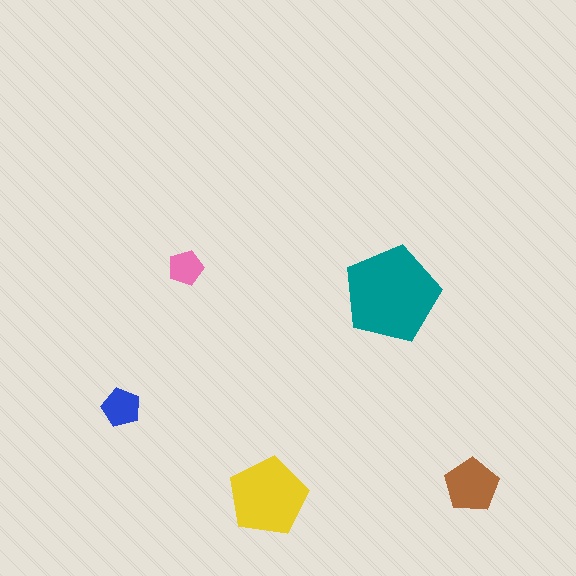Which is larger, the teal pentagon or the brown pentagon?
The teal one.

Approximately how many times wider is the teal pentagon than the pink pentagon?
About 3 times wider.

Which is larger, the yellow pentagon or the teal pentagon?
The teal one.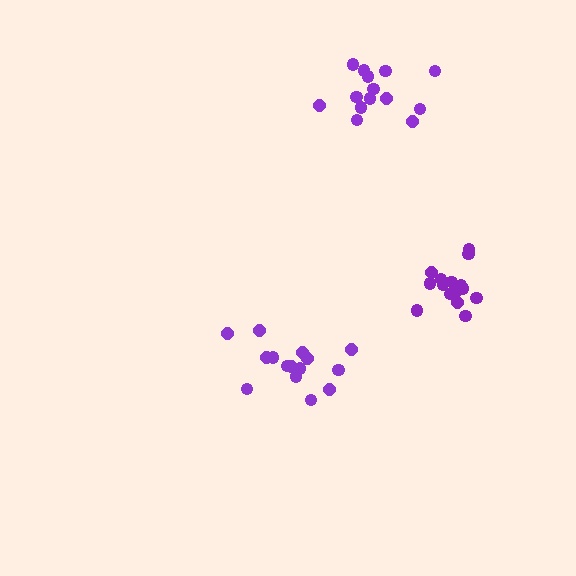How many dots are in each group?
Group 1: 14 dots, Group 2: 15 dots, Group 3: 15 dots (44 total).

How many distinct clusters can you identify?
There are 3 distinct clusters.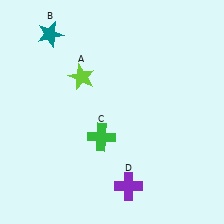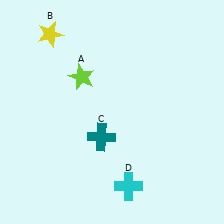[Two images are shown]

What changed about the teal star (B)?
In Image 1, B is teal. In Image 2, it changed to yellow.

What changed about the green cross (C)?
In Image 1, C is green. In Image 2, it changed to teal.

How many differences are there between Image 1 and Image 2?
There are 3 differences between the two images.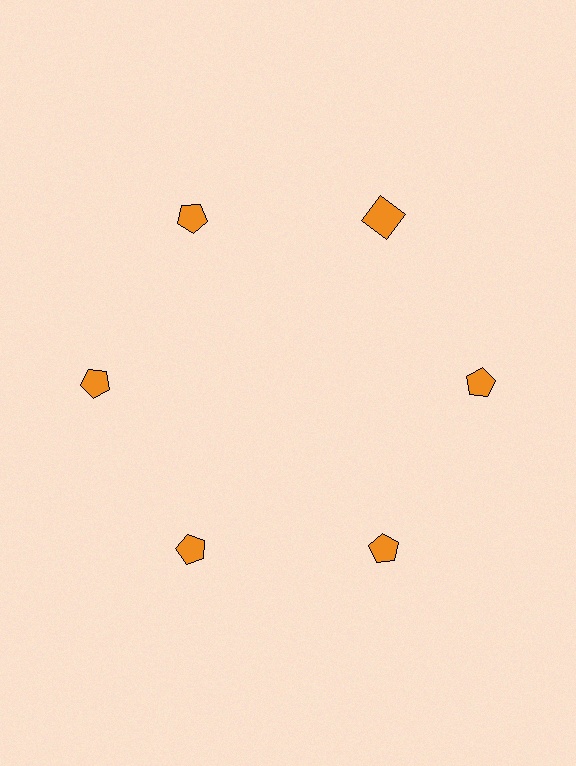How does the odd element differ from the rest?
It has a different shape: square instead of pentagon.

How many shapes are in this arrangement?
There are 6 shapes arranged in a ring pattern.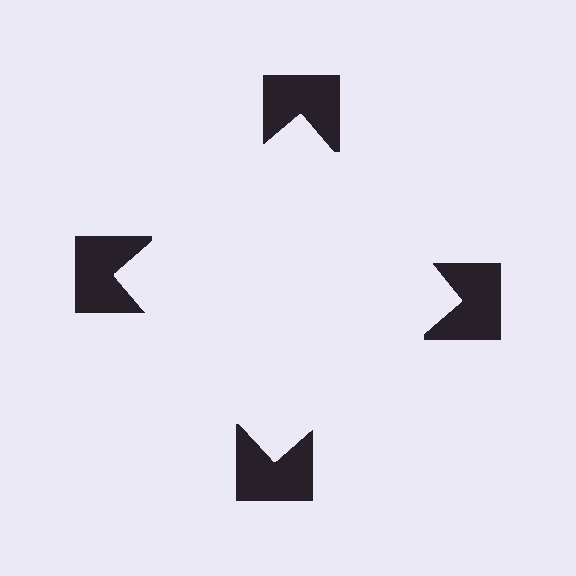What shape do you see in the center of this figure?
An illusory square — its edges are inferred from the aligned wedge cuts in the notched squares, not physically drawn.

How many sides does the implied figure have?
4 sides.